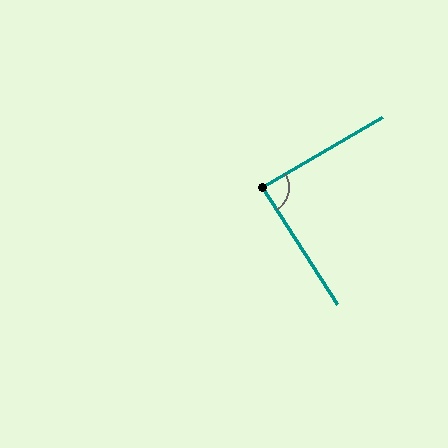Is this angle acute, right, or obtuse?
It is approximately a right angle.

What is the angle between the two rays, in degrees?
Approximately 87 degrees.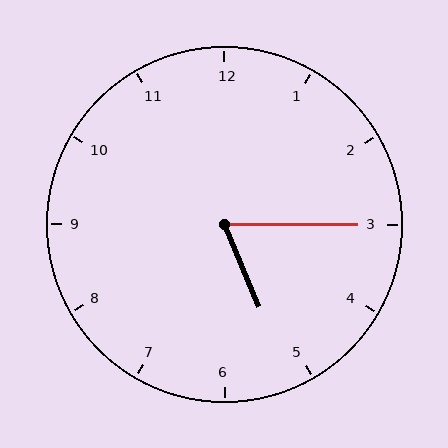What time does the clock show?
5:15.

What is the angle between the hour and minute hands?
Approximately 68 degrees.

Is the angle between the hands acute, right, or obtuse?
It is acute.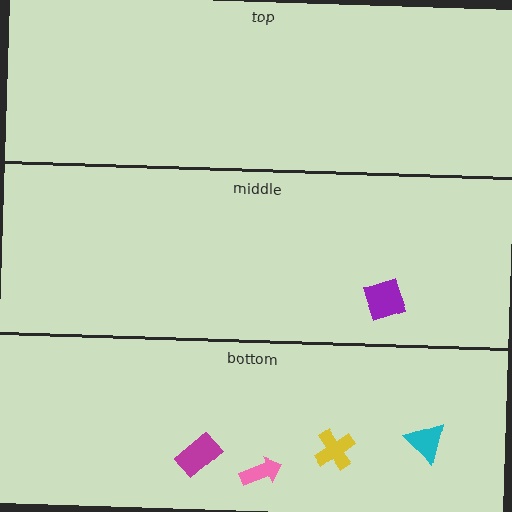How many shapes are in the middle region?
1.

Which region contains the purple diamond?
The middle region.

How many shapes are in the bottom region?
4.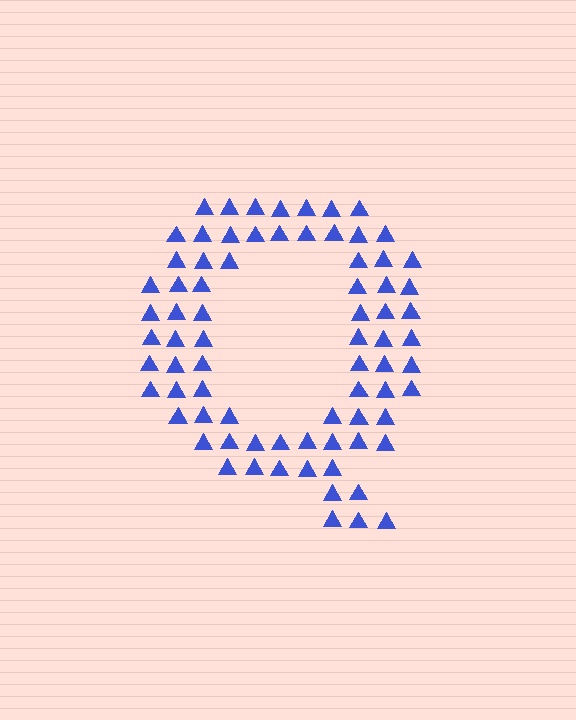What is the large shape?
The large shape is the letter Q.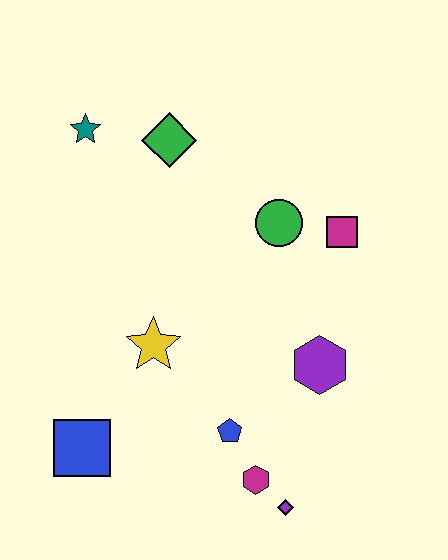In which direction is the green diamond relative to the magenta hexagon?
The green diamond is above the magenta hexagon.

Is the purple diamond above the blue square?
No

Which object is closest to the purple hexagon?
The blue pentagon is closest to the purple hexagon.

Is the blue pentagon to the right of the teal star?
Yes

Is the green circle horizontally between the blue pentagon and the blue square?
No